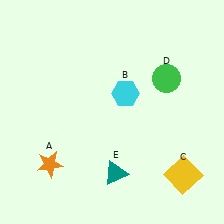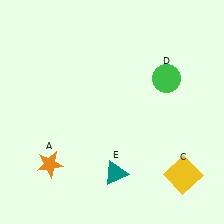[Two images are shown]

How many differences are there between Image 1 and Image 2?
There is 1 difference between the two images.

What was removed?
The cyan hexagon (B) was removed in Image 2.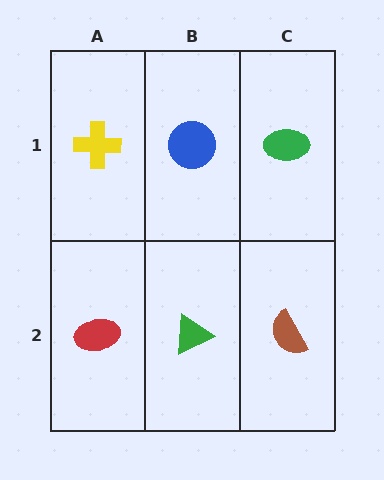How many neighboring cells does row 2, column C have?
2.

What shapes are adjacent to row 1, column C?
A brown semicircle (row 2, column C), a blue circle (row 1, column B).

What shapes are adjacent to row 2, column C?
A green ellipse (row 1, column C), a green triangle (row 2, column B).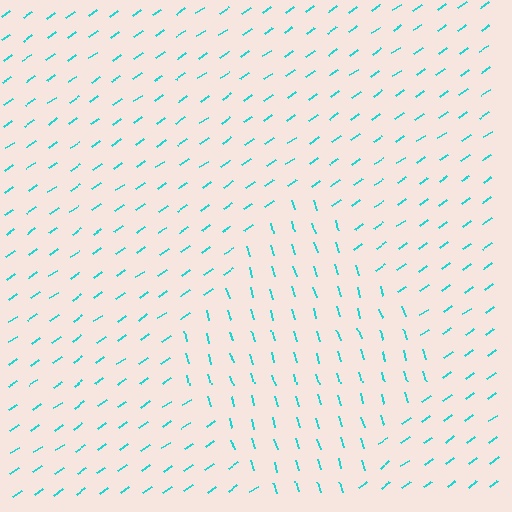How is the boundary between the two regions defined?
The boundary is defined purely by a change in line orientation (approximately 72 degrees difference). All lines are the same color and thickness.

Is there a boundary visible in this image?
Yes, there is a texture boundary formed by a change in line orientation.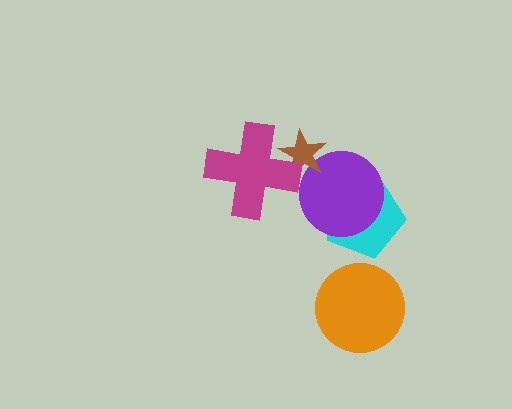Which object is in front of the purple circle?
The brown star is in front of the purple circle.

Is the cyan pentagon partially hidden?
Yes, it is partially covered by another shape.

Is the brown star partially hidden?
Yes, it is partially covered by another shape.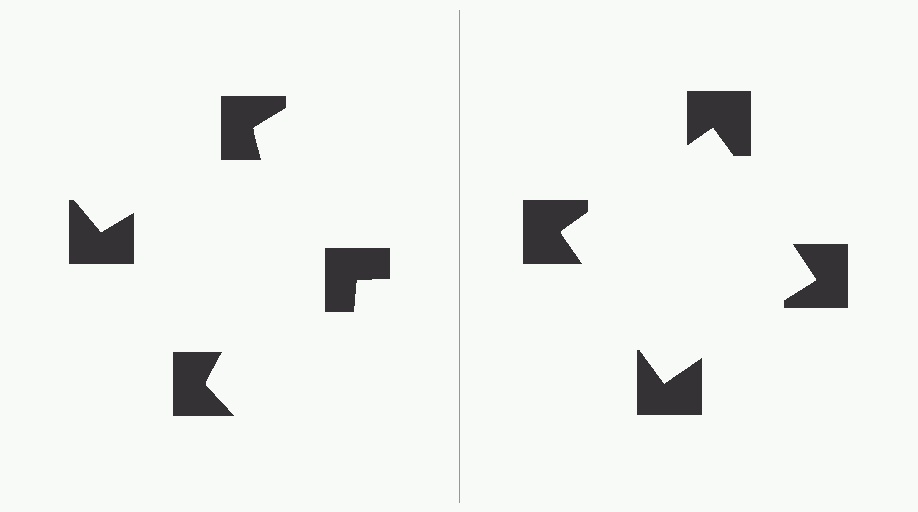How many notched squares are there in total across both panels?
8 — 4 on each side.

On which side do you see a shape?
An illusory square appears on the right side. On the left side the wedge cuts are rotated, so no coherent shape forms.